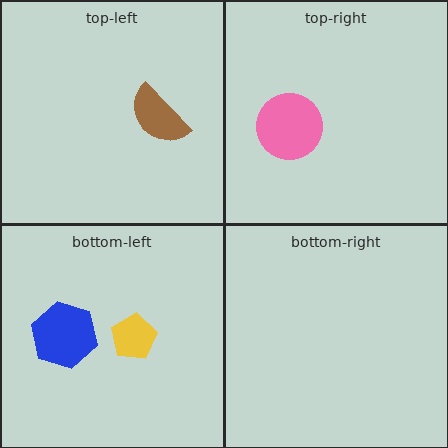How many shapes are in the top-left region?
1.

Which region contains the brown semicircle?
The top-left region.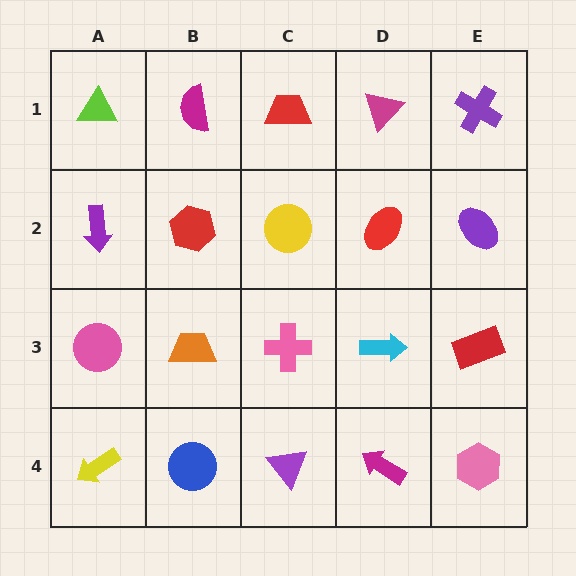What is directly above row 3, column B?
A red hexagon.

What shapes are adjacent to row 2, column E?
A purple cross (row 1, column E), a red rectangle (row 3, column E), a red ellipse (row 2, column D).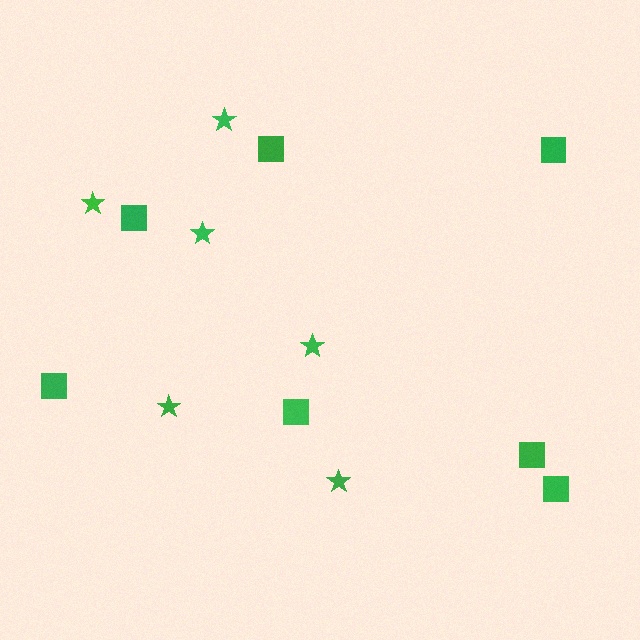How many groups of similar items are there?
There are 2 groups: one group of stars (6) and one group of squares (7).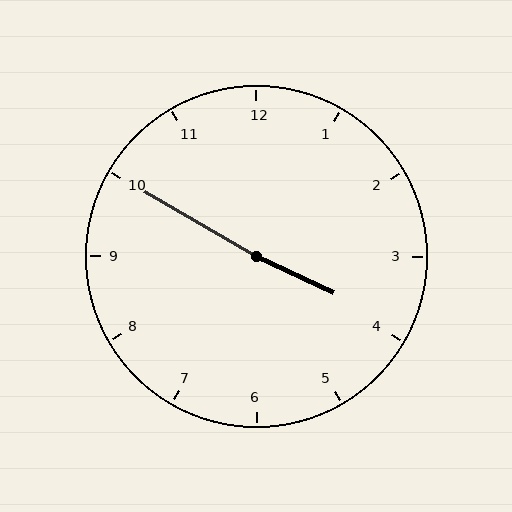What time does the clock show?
3:50.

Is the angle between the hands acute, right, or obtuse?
It is obtuse.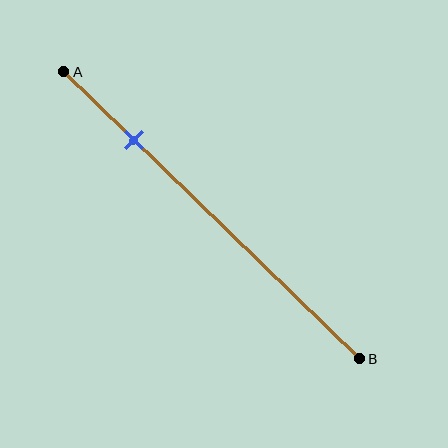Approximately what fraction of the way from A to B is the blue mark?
The blue mark is approximately 25% of the way from A to B.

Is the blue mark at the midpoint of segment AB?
No, the mark is at about 25% from A, not at the 50% midpoint.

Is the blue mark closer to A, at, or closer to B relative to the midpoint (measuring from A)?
The blue mark is closer to point A than the midpoint of segment AB.